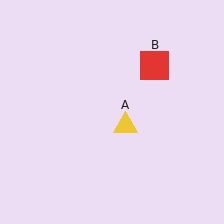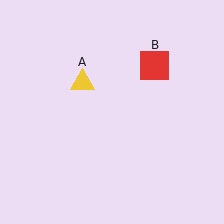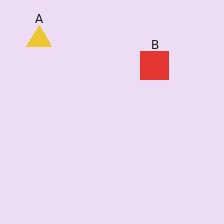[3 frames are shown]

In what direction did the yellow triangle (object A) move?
The yellow triangle (object A) moved up and to the left.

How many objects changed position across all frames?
1 object changed position: yellow triangle (object A).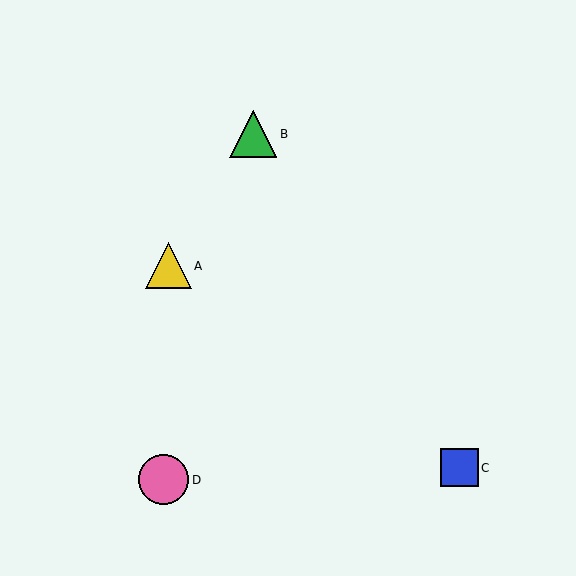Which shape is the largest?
The pink circle (labeled D) is the largest.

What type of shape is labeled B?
Shape B is a green triangle.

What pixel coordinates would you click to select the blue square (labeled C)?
Click at (459, 468) to select the blue square C.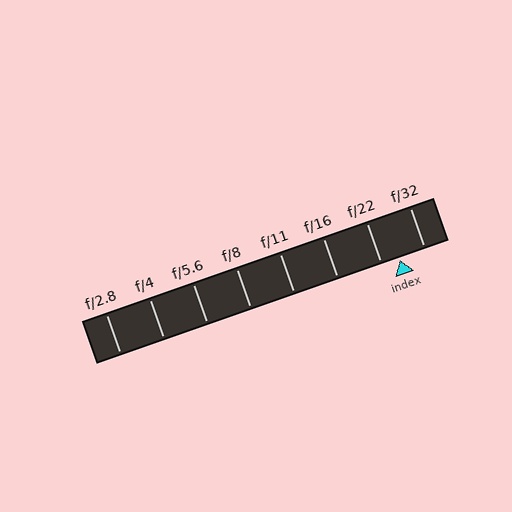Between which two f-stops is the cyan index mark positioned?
The index mark is between f/22 and f/32.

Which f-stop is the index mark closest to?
The index mark is closest to f/22.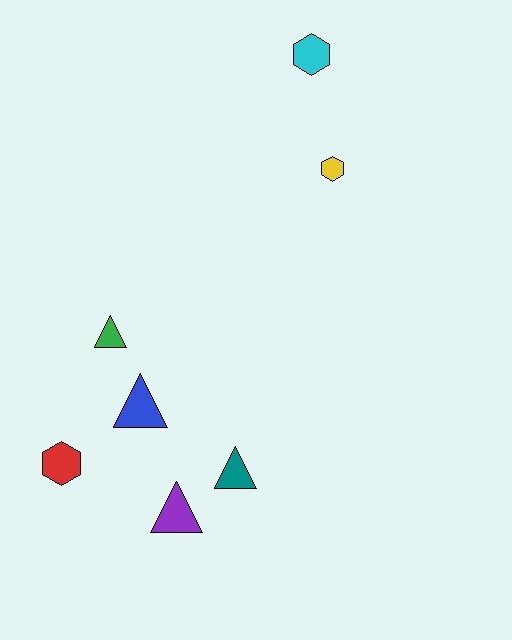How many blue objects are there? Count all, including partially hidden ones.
There is 1 blue object.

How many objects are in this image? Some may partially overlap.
There are 7 objects.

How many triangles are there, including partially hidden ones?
There are 4 triangles.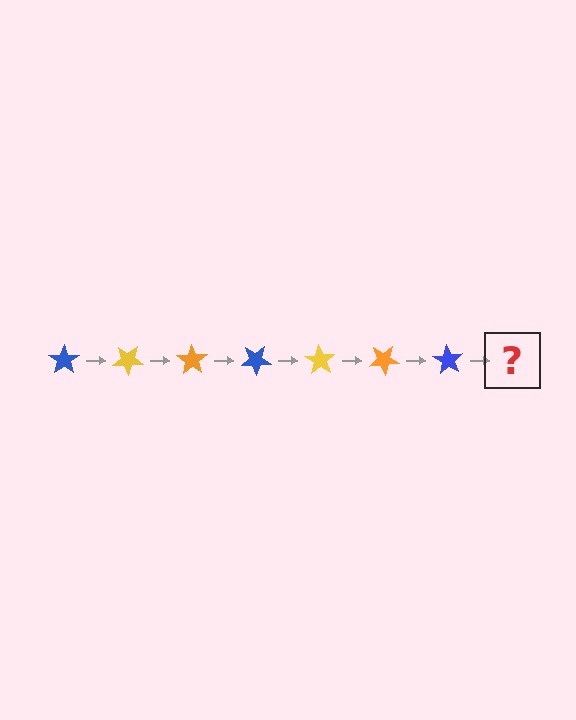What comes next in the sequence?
The next element should be a yellow star, rotated 245 degrees from the start.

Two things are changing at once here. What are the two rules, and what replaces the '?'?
The two rules are that it rotates 35 degrees each step and the color cycles through blue, yellow, and orange. The '?' should be a yellow star, rotated 245 degrees from the start.